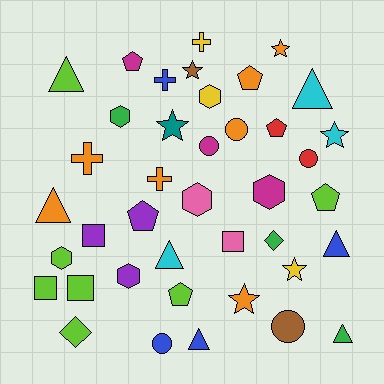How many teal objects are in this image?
There is 1 teal object.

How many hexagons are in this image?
There are 6 hexagons.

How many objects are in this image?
There are 40 objects.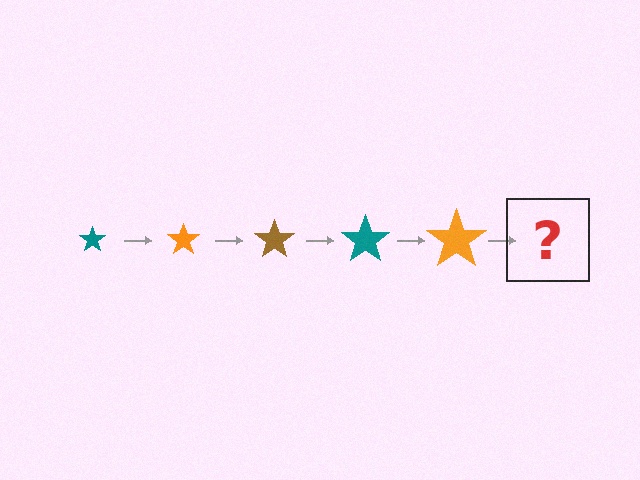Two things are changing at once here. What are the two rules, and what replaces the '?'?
The two rules are that the star grows larger each step and the color cycles through teal, orange, and brown. The '?' should be a brown star, larger than the previous one.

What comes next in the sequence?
The next element should be a brown star, larger than the previous one.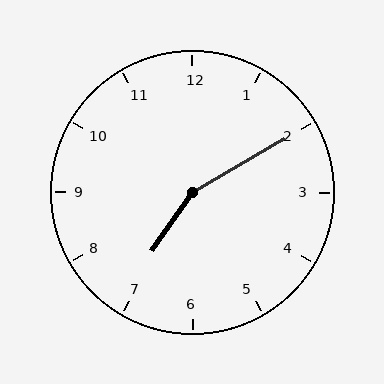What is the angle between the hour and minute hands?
Approximately 155 degrees.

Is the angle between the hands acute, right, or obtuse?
It is obtuse.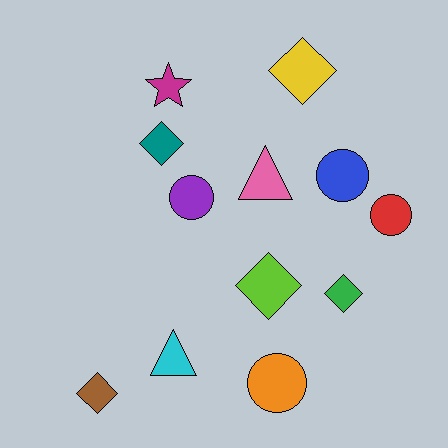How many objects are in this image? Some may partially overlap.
There are 12 objects.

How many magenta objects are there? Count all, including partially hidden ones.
There is 1 magenta object.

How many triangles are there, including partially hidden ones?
There are 2 triangles.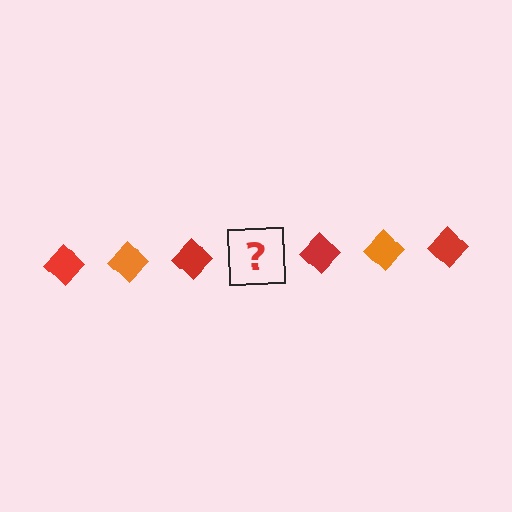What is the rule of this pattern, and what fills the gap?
The rule is that the pattern cycles through red, orange diamonds. The gap should be filled with an orange diamond.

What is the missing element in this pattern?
The missing element is an orange diamond.